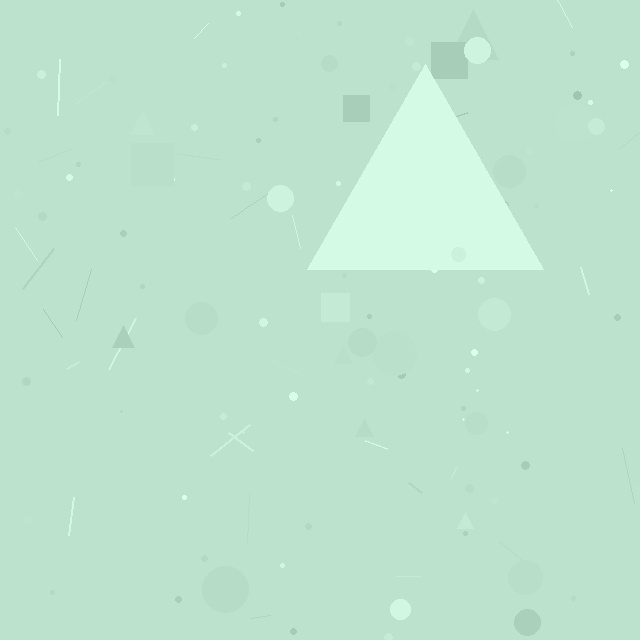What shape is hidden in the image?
A triangle is hidden in the image.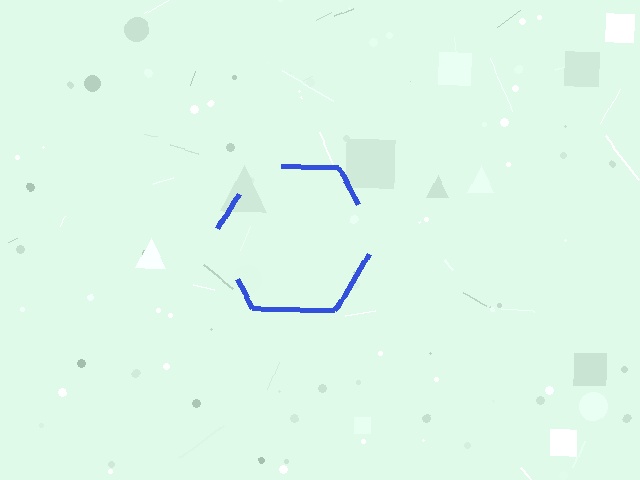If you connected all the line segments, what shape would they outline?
They would outline a hexagon.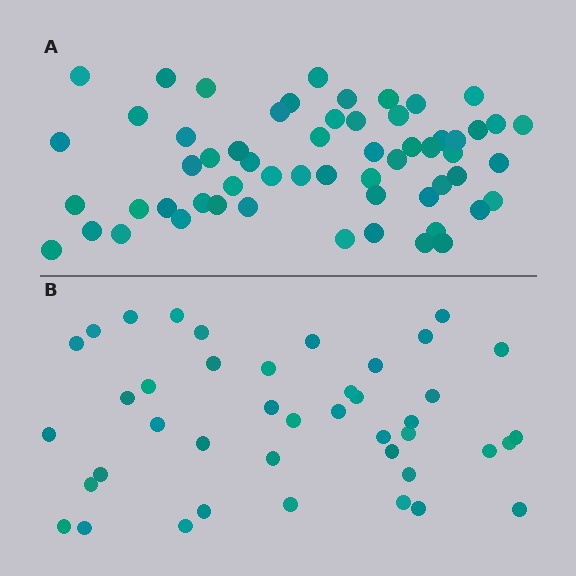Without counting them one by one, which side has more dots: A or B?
Region A (the top region) has more dots.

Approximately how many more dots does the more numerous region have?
Region A has approximately 15 more dots than region B.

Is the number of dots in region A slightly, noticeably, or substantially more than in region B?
Region A has noticeably more, but not dramatically so. The ratio is roughly 1.4 to 1.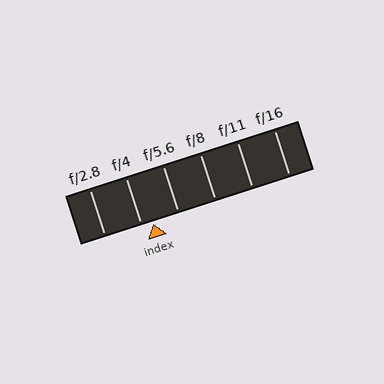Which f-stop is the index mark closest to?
The index mark is closest to f/4.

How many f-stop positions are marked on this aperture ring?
There are 6 f-stop positions marked.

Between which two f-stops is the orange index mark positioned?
The index mark is between f/4 and f/5.6.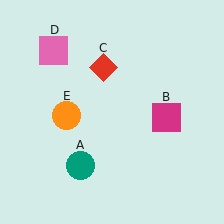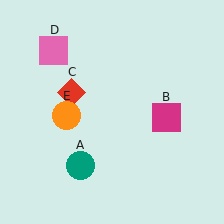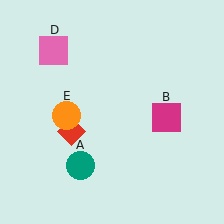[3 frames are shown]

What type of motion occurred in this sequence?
The red diamond (object C) rotated counterclockwise around the center of the scene.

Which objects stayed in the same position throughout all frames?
Teal circle (object A) and magenta square (object B) and pink square (object D) and orange circle (object E) remained stationary.